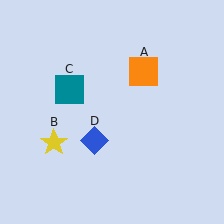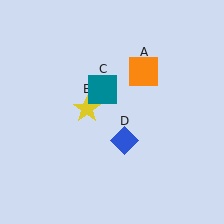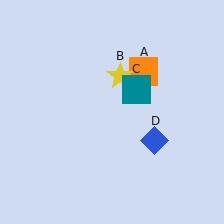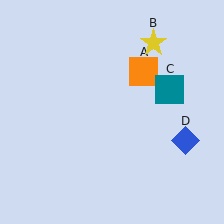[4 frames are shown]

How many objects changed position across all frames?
3 objects changed position: yellow star (object B), teal square (object C), blue diamond (object D).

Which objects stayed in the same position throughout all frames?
Orange square (object A) remained stationary.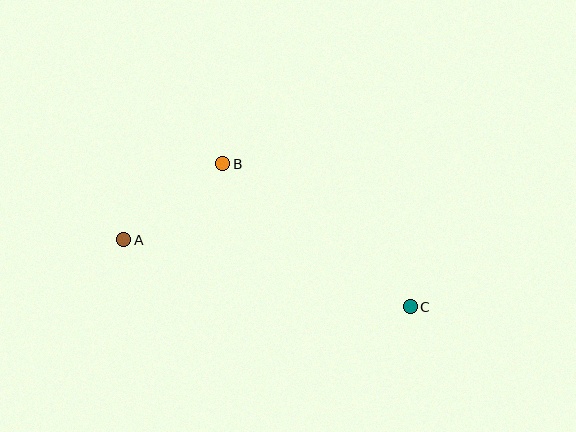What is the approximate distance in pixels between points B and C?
The distance between B and C is approximately 236 pixels.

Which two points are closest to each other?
Points A and B are closest to each other.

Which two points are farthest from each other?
Points A and C are farthest from each other.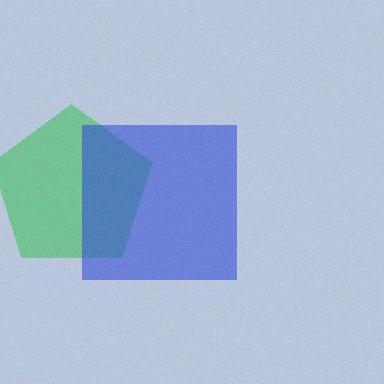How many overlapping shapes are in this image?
There are 2 overlapping shapes in the image.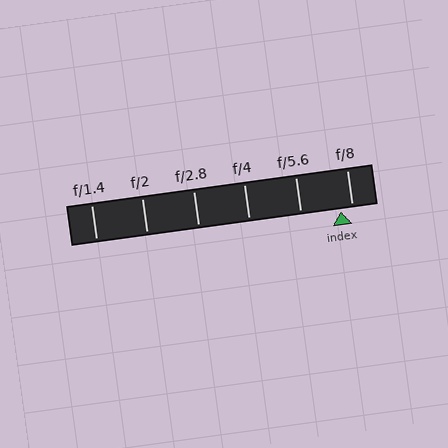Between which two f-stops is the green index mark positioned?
The index mark is between f/5.6 and f/8.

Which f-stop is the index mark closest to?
The index mark is closest to f/8.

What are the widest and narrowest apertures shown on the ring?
The widest aperture shown is f/1.4 and the narrowest is f/8.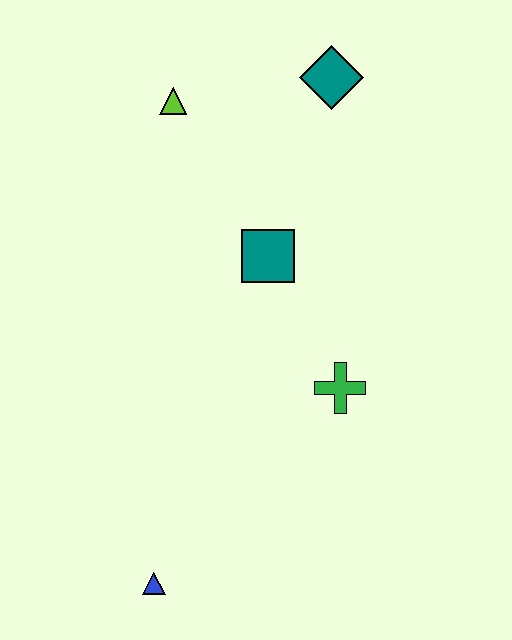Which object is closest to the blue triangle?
The green cross is closest to the blue triangle.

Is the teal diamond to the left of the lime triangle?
No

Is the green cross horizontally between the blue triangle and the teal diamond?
No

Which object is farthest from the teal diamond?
The blue triangle is farthest from the teal diamond.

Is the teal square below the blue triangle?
No